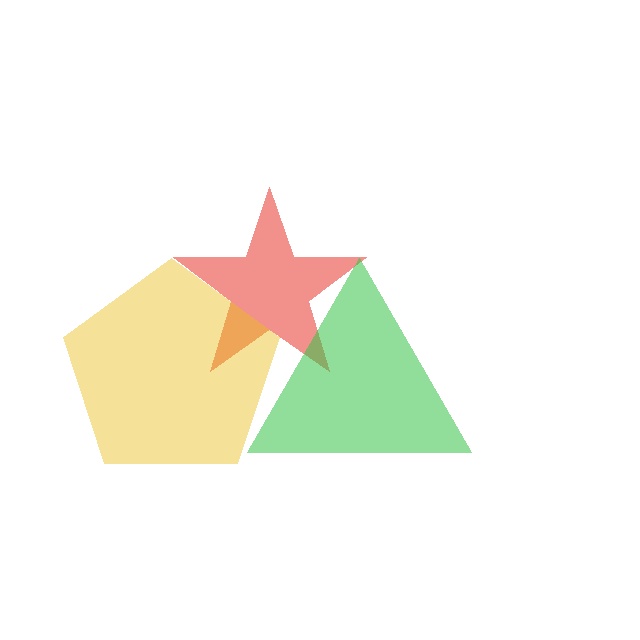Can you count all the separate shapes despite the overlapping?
Yes, there are 3 separate shapes.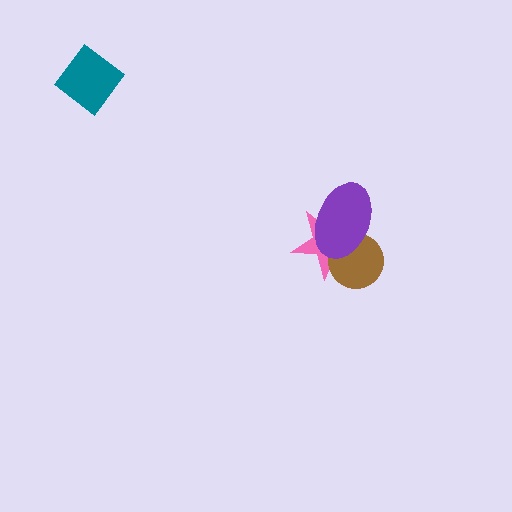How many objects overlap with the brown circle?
2 objects overlap with the brown circle.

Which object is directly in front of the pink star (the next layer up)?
The brown circle is directly in front of the pink star.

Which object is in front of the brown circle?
The purple ellipse is in front of the brown circle.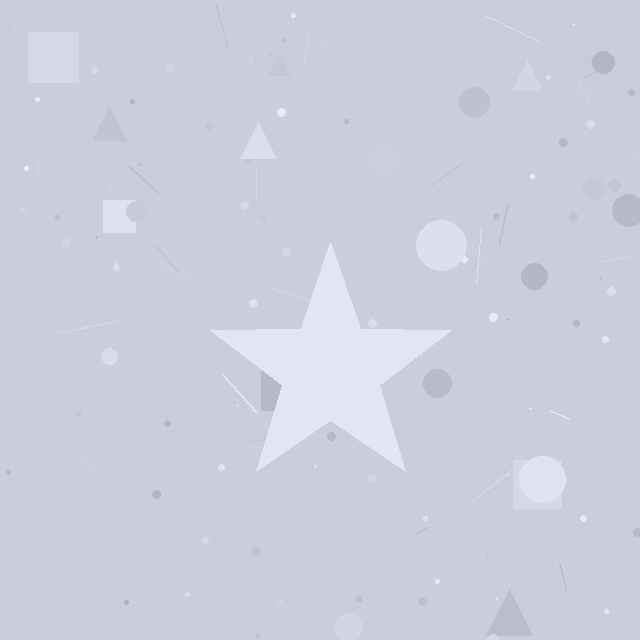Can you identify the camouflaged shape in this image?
The camouflaged shape is a star.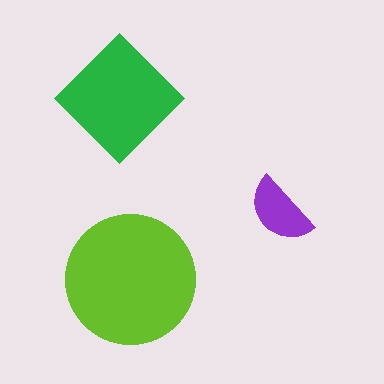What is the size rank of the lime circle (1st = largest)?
1st.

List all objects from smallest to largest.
The purple semicircle, the green diamond, the lime circle.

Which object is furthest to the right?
The purple semicircle is rightmost.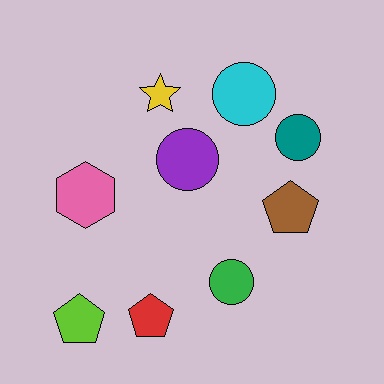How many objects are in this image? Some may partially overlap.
There are 9 objects.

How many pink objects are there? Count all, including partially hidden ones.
There is 1 pink object.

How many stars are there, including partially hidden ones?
There is 1 star.